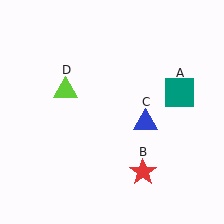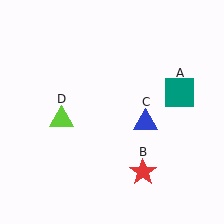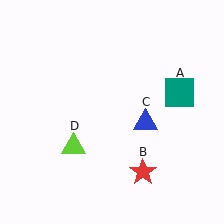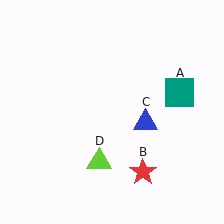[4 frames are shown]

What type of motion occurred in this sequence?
The lime triangle (object D) rotated counterclockwise around the center of the scene.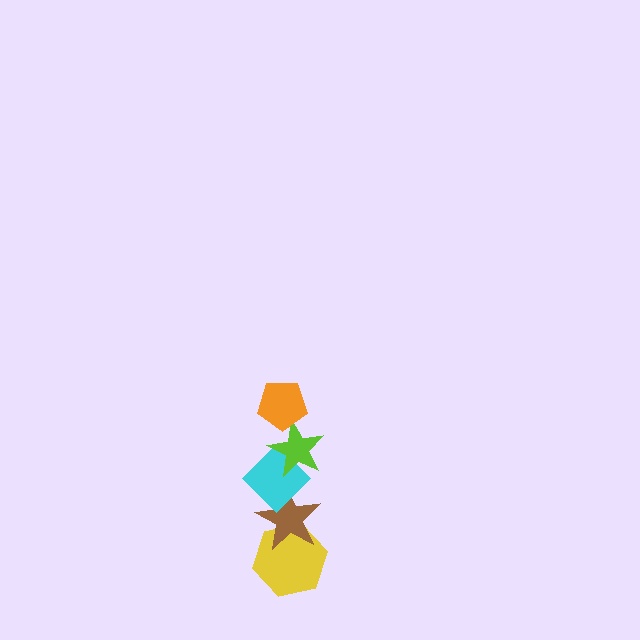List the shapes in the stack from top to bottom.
From top to bottom: the orange pentagon, the lime star, the cyan diamond, the brown star, the yellow hexagon.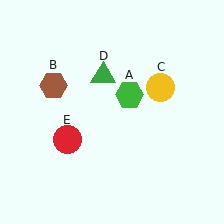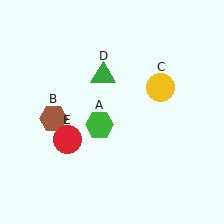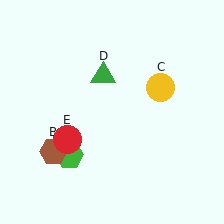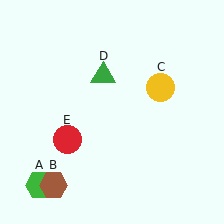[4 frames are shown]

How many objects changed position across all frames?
2 objects changed position: green hexagon (object A), brown hexagon (object B).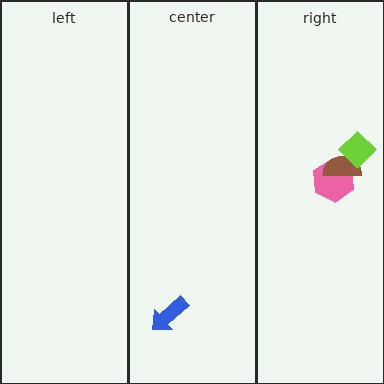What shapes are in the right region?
The pink hexagon, the brown semicircle, the lime diamond.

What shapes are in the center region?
The blue arrow.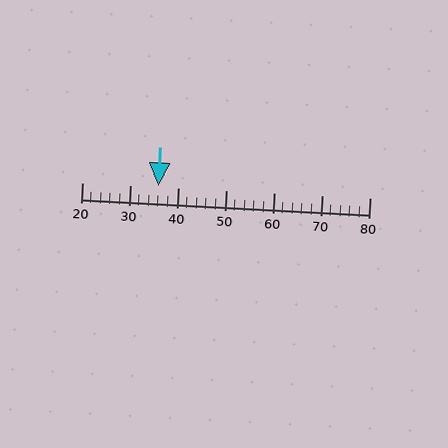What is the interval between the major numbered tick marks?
The major tick marks are spaced 10 units apart.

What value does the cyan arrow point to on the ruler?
The cyan arrow points to approximately 36.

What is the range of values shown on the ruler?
The ruler shows values from 20 to 80.